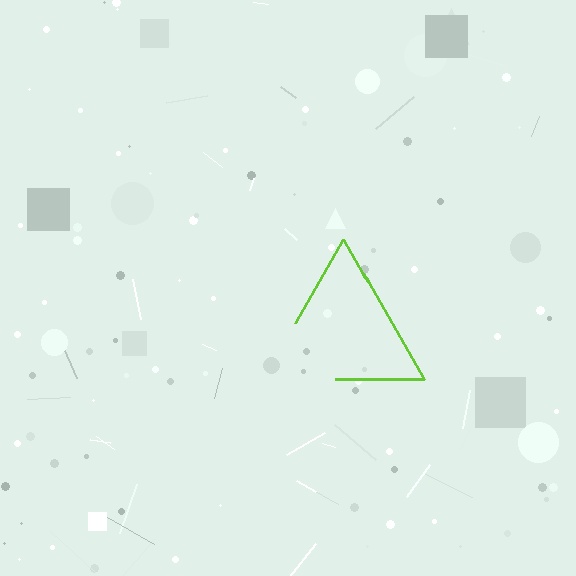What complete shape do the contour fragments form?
The contour fragments form a triangle.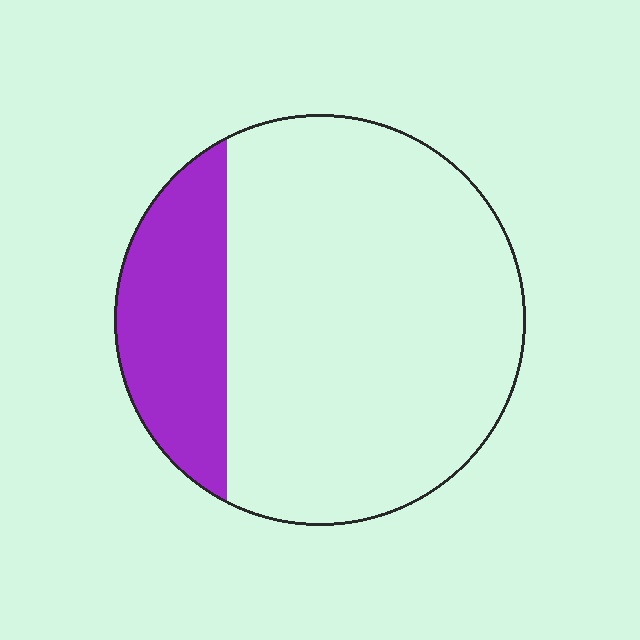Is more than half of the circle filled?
No.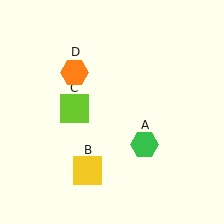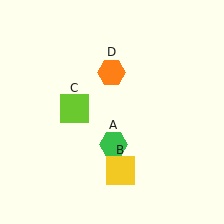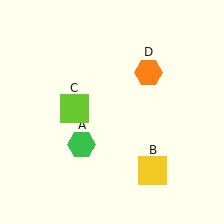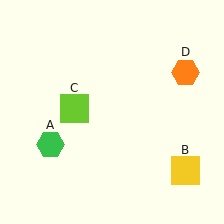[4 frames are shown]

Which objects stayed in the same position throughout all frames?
Lime square (object C) remained stationary.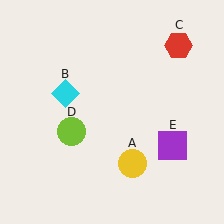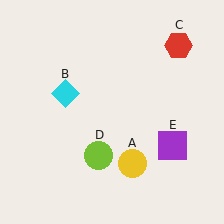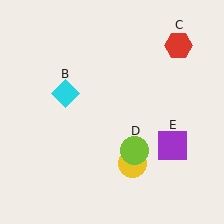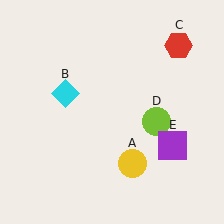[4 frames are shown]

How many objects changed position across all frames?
1 object changed position: lime circle (object D).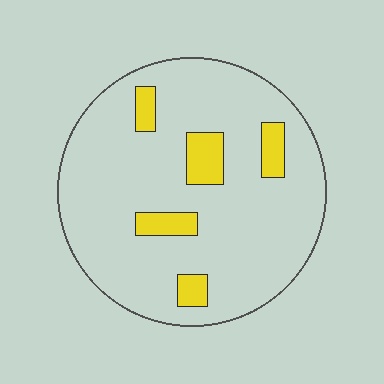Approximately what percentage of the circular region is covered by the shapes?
Approximately 10%.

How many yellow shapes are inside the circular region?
5.